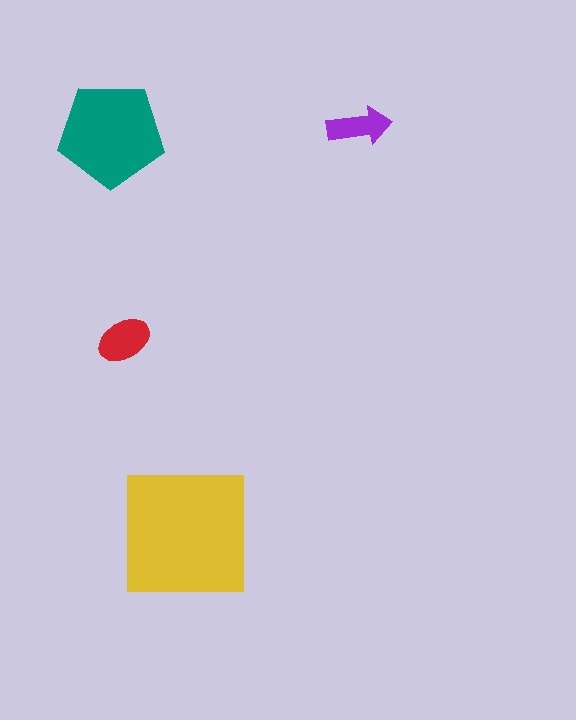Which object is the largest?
The yellow square.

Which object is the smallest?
The purple arrow.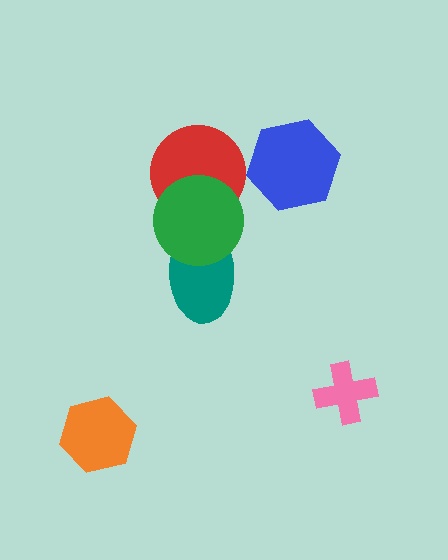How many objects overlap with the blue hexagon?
0 objects overlap with the blue hexagon.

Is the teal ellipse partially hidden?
Yes, it is partially covered by another shape.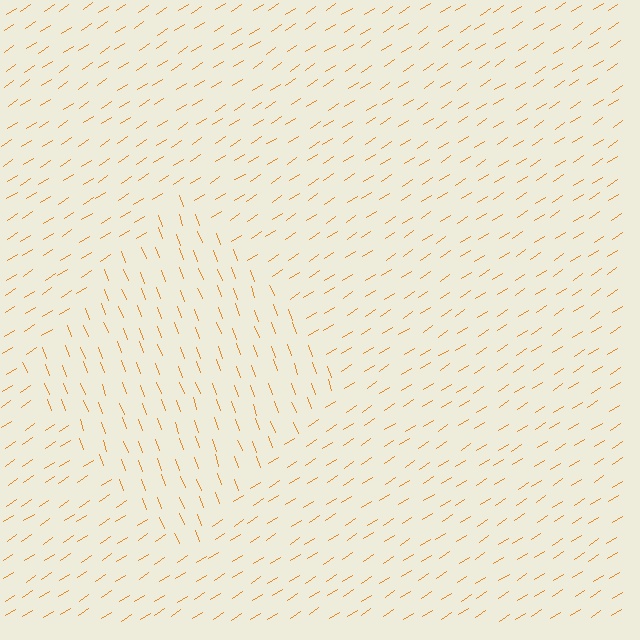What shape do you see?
I see a diamond.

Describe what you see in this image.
The image is filled with small orange line segments. A diamond region in the image has lines oriented differently from the surrounding lines, creating a visible texture boundary.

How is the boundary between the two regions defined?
The boundary is defined purely by a change in line orientation (approximately 78 degrees difference). All lines are the same color and thickness.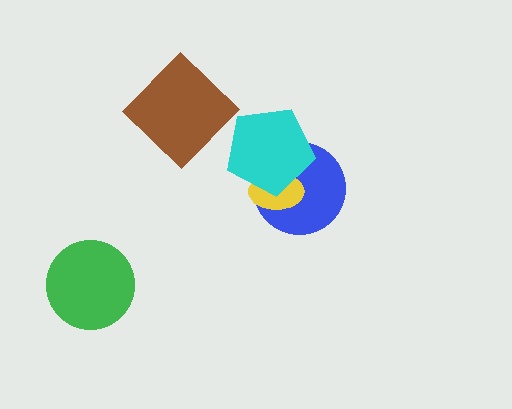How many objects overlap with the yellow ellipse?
2 objects overlap with the yellow ellipse.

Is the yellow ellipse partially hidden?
Yes, it is partially covered by another shape.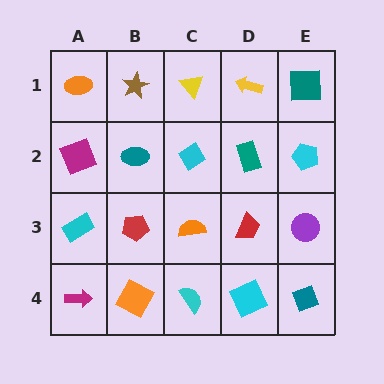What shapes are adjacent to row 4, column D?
A red trapezoid (row 3, column D), a cyan semicircle (row 4, column C), a teal diamond (row 4, column E).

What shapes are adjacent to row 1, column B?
A teal ellipse (row 2, column B), an orange ellipse (row 1, column A), a yellow triangle (row 1, column C).